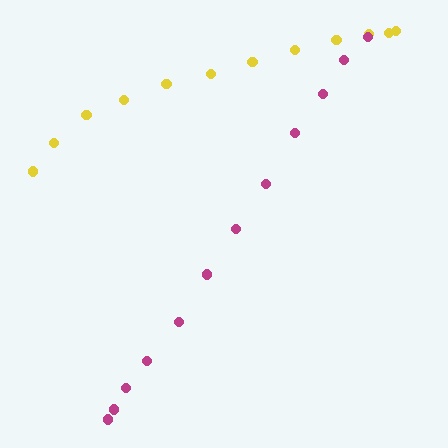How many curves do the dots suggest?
There are 2 distinct paths.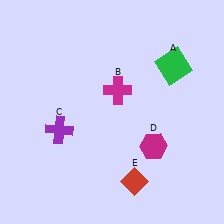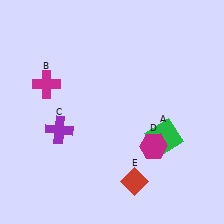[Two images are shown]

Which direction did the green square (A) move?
The green square (A) moved down.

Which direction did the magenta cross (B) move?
The magenta cross (B) moved left.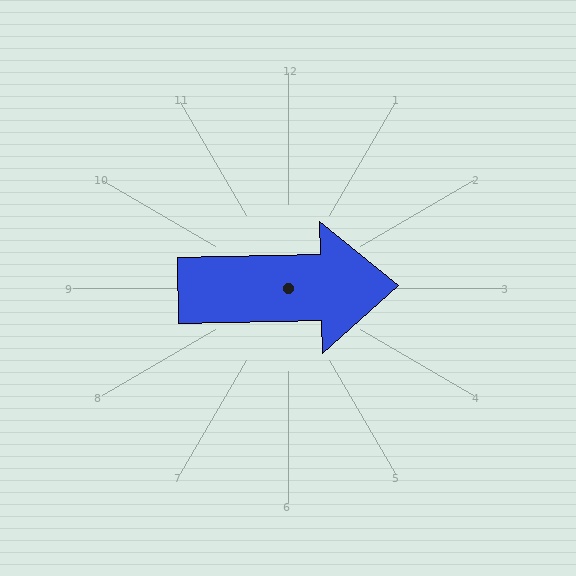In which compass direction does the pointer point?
East.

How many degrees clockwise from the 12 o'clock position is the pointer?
Approximately 89 degrees.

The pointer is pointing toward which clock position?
Roughly 3 o'clock.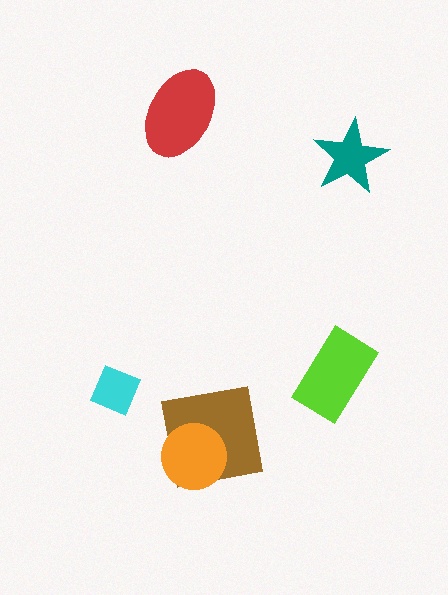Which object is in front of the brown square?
The orange circle is in front of the brown square.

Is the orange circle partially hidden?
No, no other shape covers it.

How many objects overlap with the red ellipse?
0 objects overlap with the red ellipse.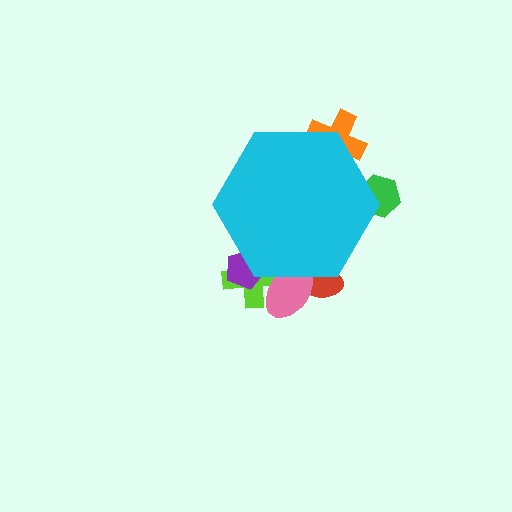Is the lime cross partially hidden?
Yes, the lime cross is partially hidden behind the cyan hexagon.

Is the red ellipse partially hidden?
Yes, the red ellipse is partially hidden behind the cyan hexagon.